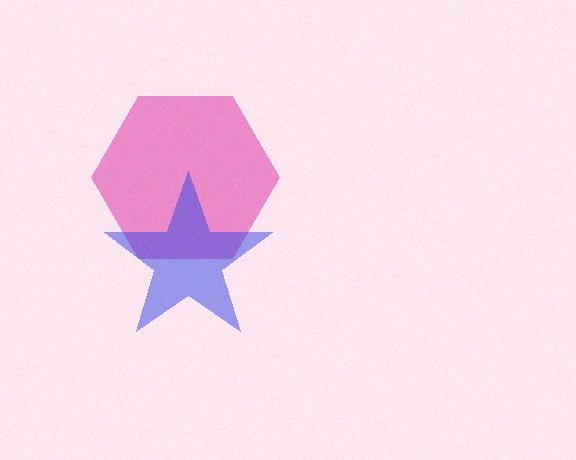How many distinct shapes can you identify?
There are 2 distinct shapes: a pink hexagon, a blue star.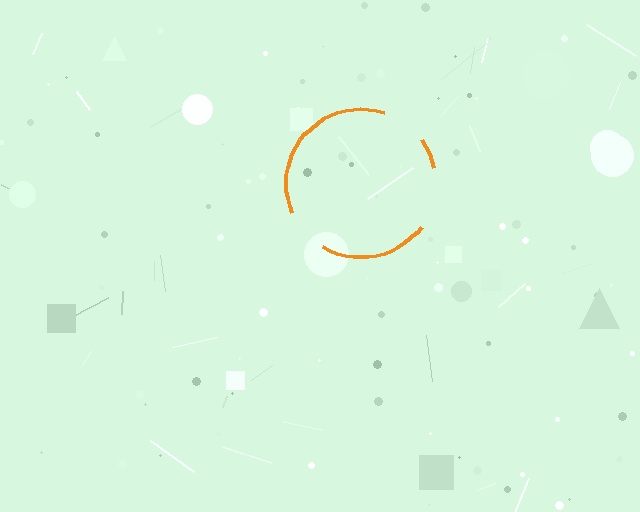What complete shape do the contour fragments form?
The contour fragments form a circle.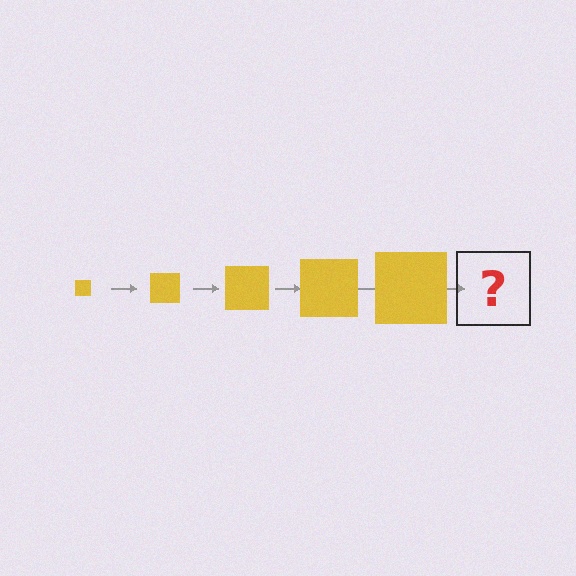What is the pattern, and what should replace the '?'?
The pattern is that the square gets progressively larger each step. The '?' should be a yellow square, larger than the previous one.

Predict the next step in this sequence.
The next step is a yellow square, larger than the previous one.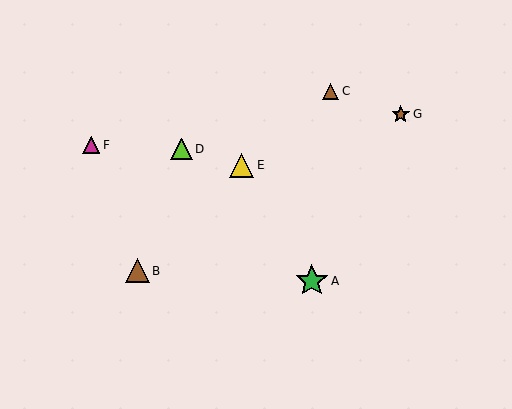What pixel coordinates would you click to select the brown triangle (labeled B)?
Click at (137, 271) to select the brown triangle B.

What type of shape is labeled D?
Shape D is a lime triangle.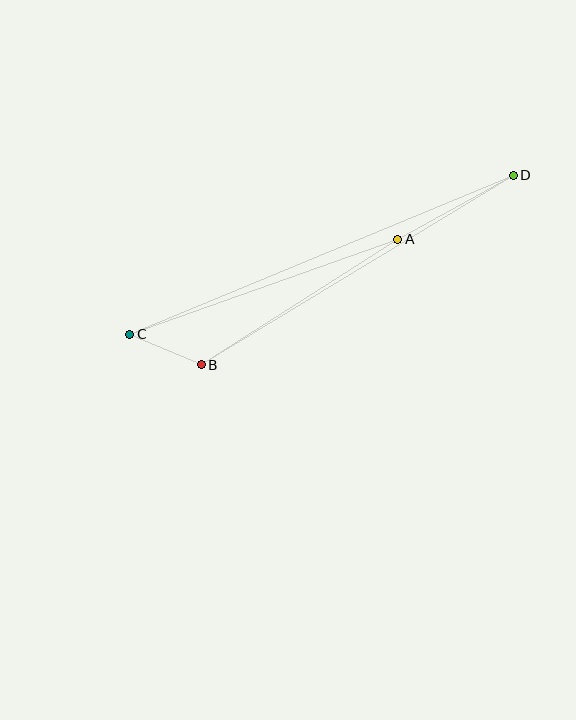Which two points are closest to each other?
Points B and C are closest to each other.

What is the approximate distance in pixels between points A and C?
The distance between A and C is approximately 284 pixels.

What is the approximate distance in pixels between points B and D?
The distance between B and D is approximately 365 pixels.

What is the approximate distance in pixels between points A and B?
The distance between A and B is approximately 233 pixels.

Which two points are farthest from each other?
Points C and D are farthest from each other.